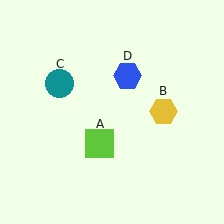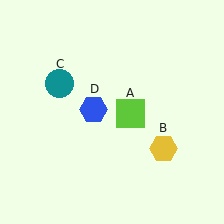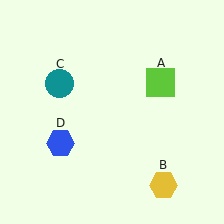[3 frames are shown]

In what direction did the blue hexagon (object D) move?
The blue hexagon (object D) moved down and to the left.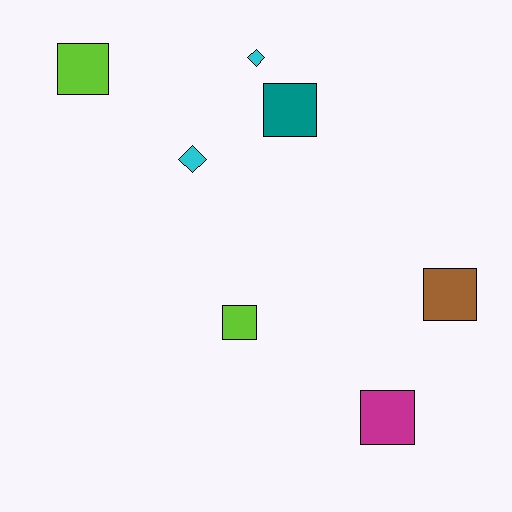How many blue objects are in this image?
There are no blue objects.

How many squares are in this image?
There are 5 squares.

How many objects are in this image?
There are 7 objects.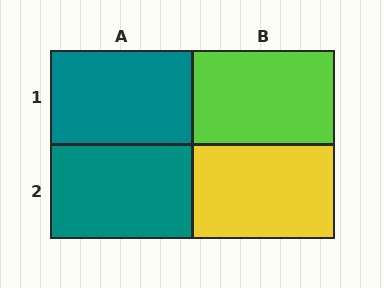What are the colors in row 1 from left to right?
Teal, lime.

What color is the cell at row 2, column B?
Yellow.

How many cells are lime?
1 cell is lime.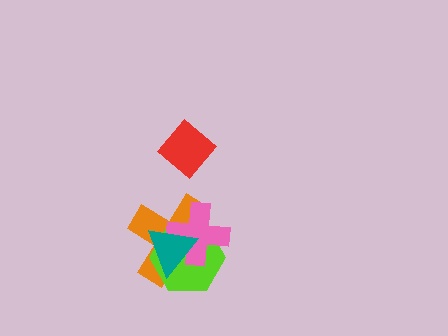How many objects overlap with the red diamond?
0 objects overlap with the red diamond.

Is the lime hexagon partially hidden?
Yes, it is partially covered by another shape.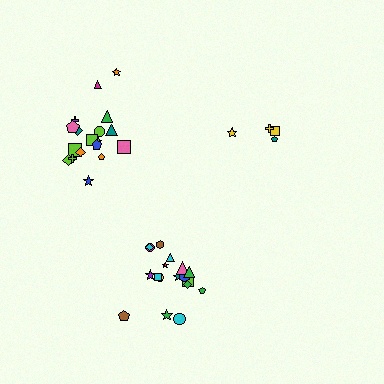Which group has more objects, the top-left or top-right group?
The top-left group.